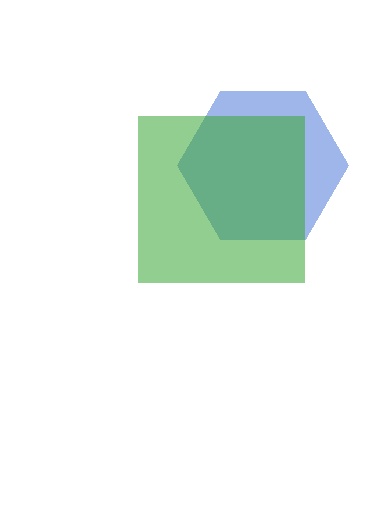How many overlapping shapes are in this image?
There are 2 overlapping shapes in the image.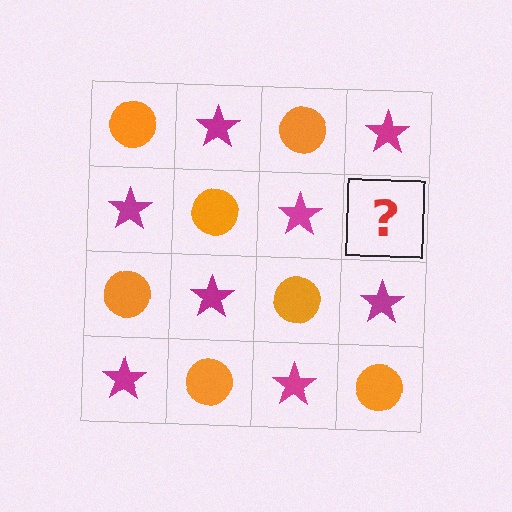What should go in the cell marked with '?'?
The missing cell should contain an orange circle.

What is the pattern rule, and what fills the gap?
The rule is that it alternates orange circle and magenta star in a checkerboard pattern. The gap should be filled with an orange circle.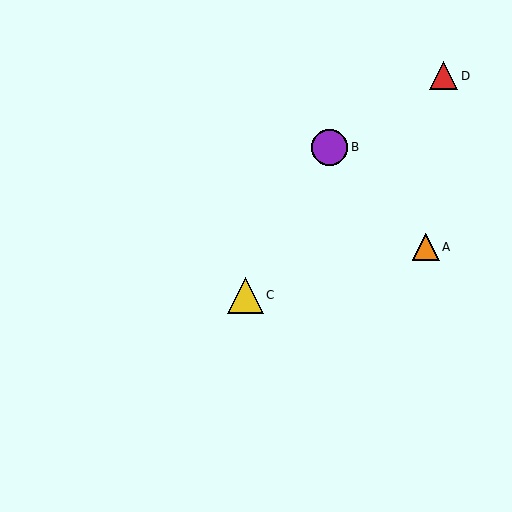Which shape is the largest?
The purple circle (labeled B) is the largest.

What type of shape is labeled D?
Shape D is a red triangle.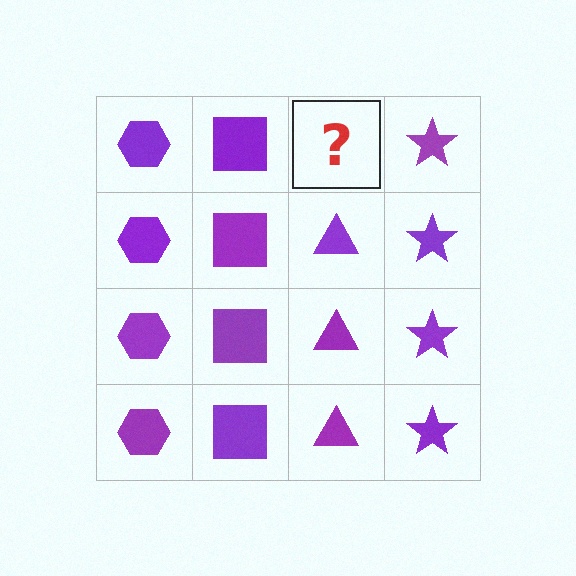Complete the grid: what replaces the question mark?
The question mark should be replaced with a purple triangle.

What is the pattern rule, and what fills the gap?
The rule is that each column has a consistent shape. The gap should be filled with a purple triangle.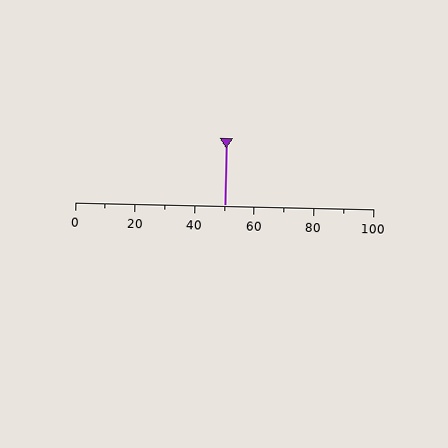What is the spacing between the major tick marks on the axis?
The major ticks are spaced 20 apart.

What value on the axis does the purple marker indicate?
The marker indicates approximately 50.